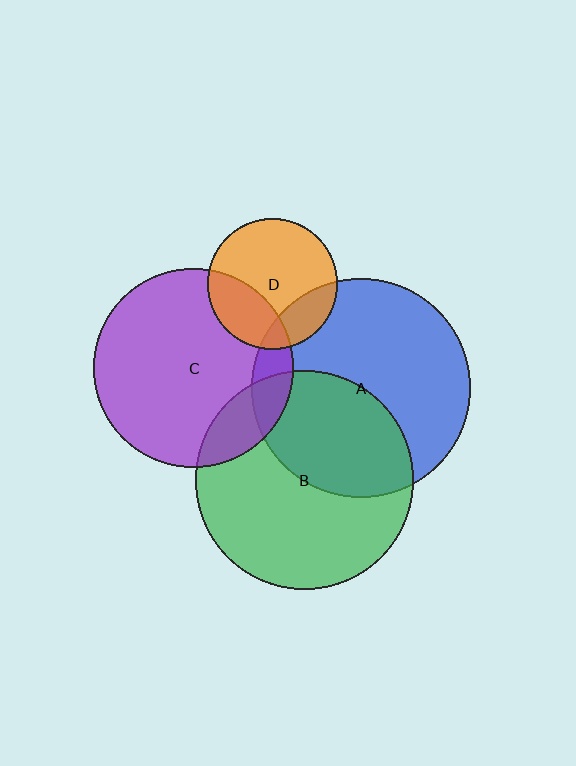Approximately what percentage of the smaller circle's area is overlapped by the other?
Approximately 30%.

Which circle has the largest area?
Circle A (blue).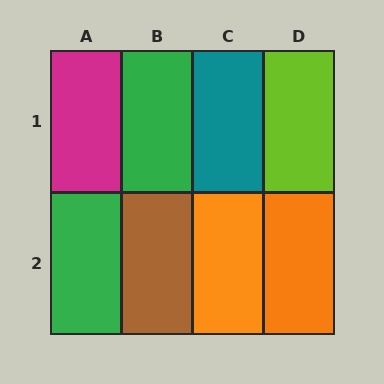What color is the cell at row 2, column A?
Green.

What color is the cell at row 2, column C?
Orange.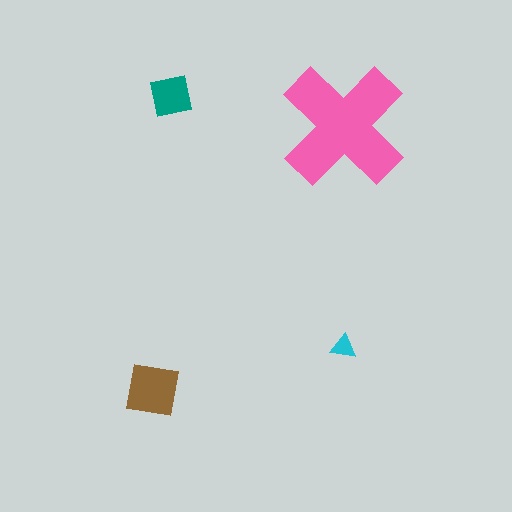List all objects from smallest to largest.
The cyan triangle, the teal square, the brown square, the pink cross.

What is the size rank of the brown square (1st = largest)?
2nd.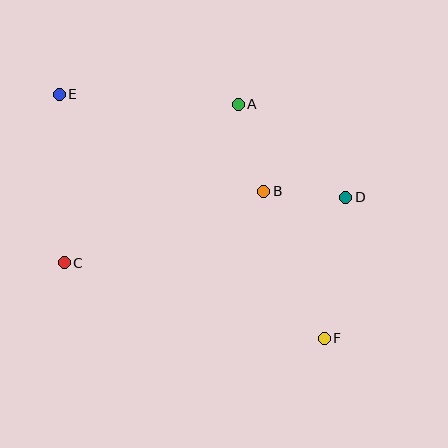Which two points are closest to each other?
Points B and D are closest to each other.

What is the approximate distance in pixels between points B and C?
The distance between B and C is approximately 212 pixels.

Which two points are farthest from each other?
Points E and F are farthest from each other.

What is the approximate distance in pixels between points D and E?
The distance between D and E is approximately 304 pixels.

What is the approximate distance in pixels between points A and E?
The distance between A and E is approximately 179 pixels.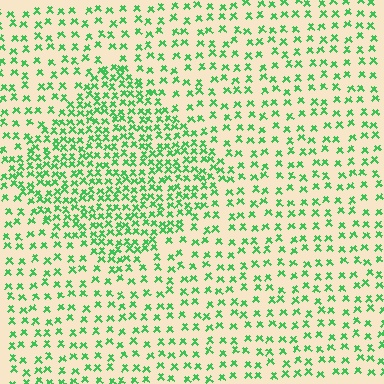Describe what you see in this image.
The image contains small green elements arranged at two different densities. A diamond-shaped region is visible where the elements are more densely packed than the surrounding area.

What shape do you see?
I see a diamond.